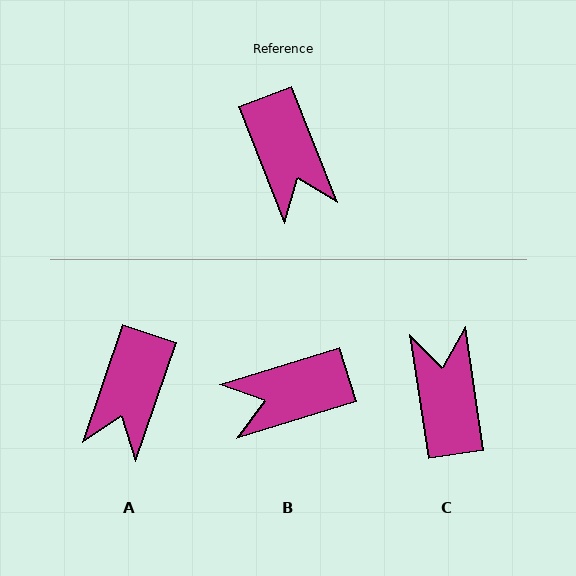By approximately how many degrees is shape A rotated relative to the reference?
Approximately 41 degrees clockwise.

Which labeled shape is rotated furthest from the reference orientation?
C, about 167 degrees away.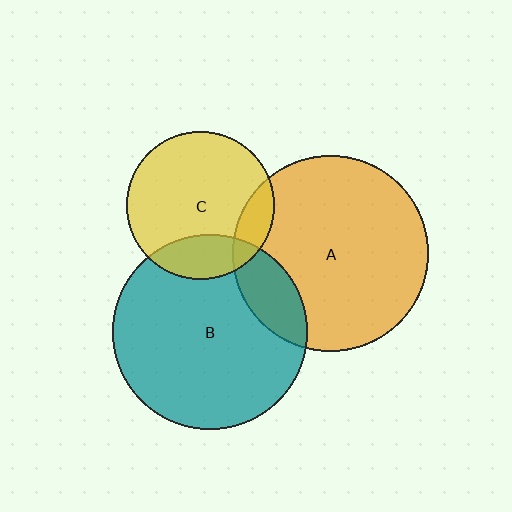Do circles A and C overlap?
Yes.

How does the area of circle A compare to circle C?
Approximately 1.8 times.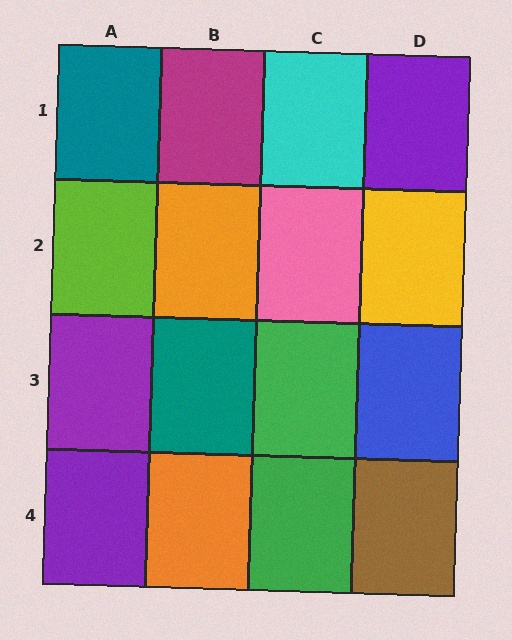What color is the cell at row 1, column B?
Magenta.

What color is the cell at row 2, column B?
Orange.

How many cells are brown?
1 cell is brown.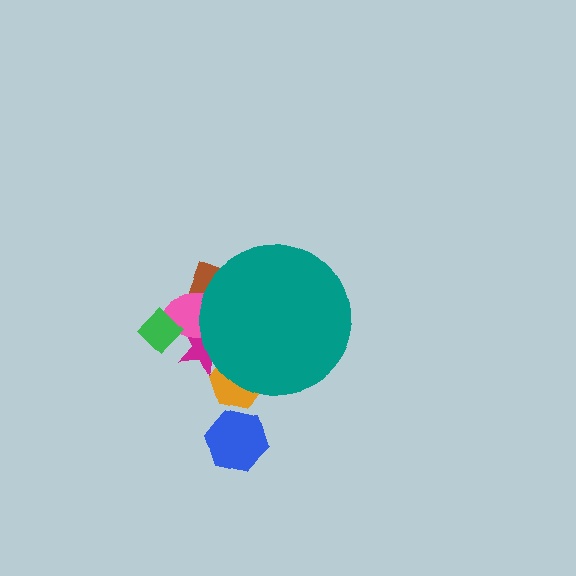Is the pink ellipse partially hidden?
Yes, the pink ellipse is partially hidden behind the teal circle.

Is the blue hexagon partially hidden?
No, the blue hexagon is fully visible.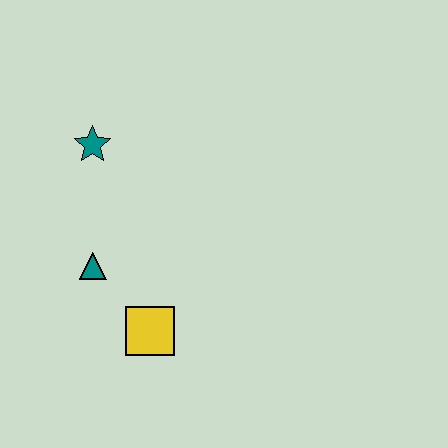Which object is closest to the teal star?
The teal triangle is closest to the teal star.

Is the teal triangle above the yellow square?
Yes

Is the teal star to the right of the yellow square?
No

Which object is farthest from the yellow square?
The teal star is farthest from the yellow square.